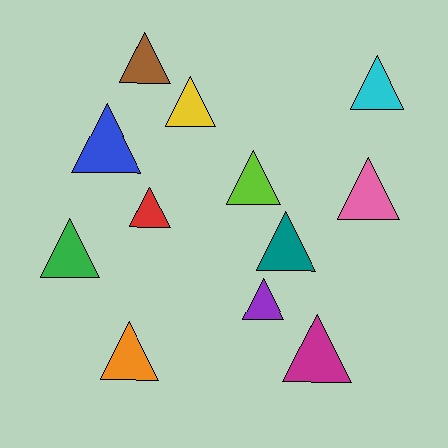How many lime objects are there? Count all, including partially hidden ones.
There is 1 lime object.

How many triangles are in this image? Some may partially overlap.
There are 12 triangles.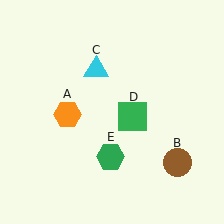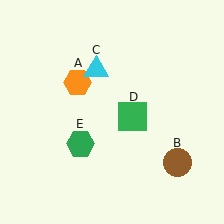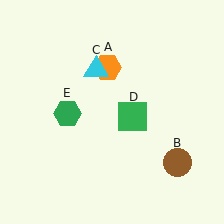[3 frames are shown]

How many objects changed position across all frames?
2 objects changed position: orange hexagon (object A), green hexagon (object E).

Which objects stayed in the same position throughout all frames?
Brown circle (object B) and cyan triangle (object C) and green square (object D) remained stationary.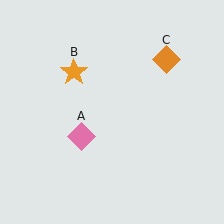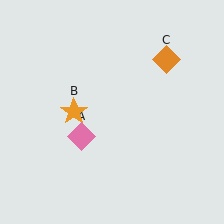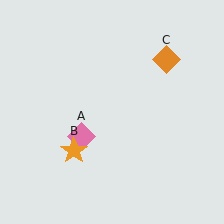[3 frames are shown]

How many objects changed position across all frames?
1 object changed position: orange star (object B).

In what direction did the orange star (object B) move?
The orange star (object B) moved down.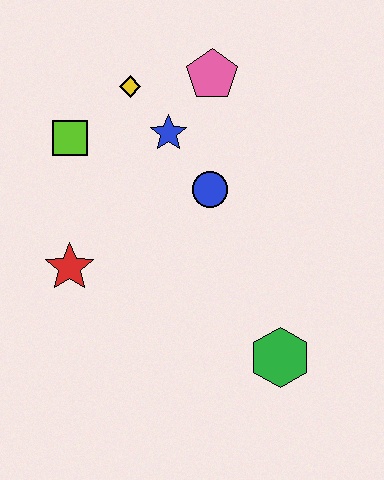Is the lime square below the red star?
No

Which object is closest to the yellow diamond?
The blue star is closest to the yellow diamond.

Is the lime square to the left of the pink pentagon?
Yes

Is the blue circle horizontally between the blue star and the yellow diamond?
No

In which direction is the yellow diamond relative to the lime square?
The yellow diamond is to the right of the lime square.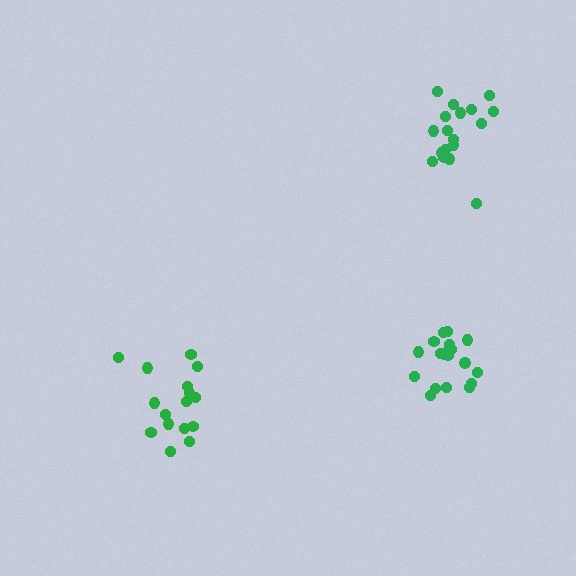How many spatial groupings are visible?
There are 3 spatial groupings.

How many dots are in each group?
Group 1: 16 dots, Group 2: 19 dots, Group 3: 18 dots (53 total).